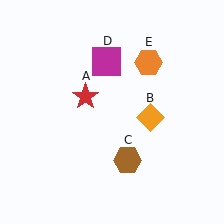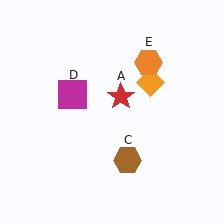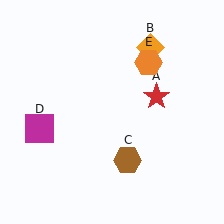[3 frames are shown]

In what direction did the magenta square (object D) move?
The magenta square (object D) moved down and to the left.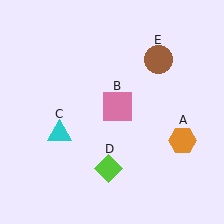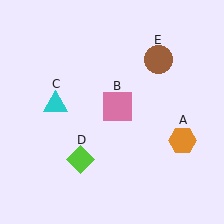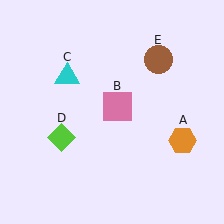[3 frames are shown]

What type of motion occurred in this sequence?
The cyan triangle (object C), lime diamond (object D) rotated clockwise around the center of the scene.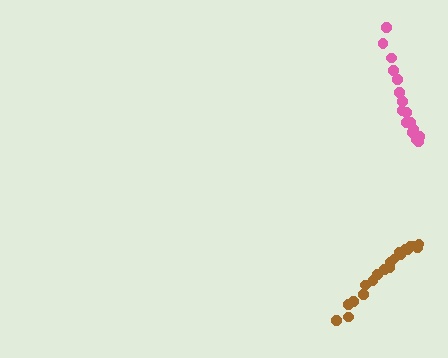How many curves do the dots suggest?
There are 2 distinct paths.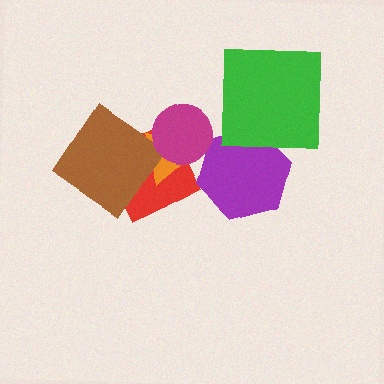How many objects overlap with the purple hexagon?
1 object overlaps with the purple hexagon.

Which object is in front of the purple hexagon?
The green square is in front of the purple hexagon.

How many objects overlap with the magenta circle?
2 objects overlap with the magenta circle.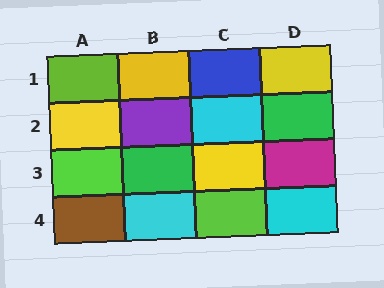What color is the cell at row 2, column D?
Green.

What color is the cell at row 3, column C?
Yellow.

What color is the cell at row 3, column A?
Lime.